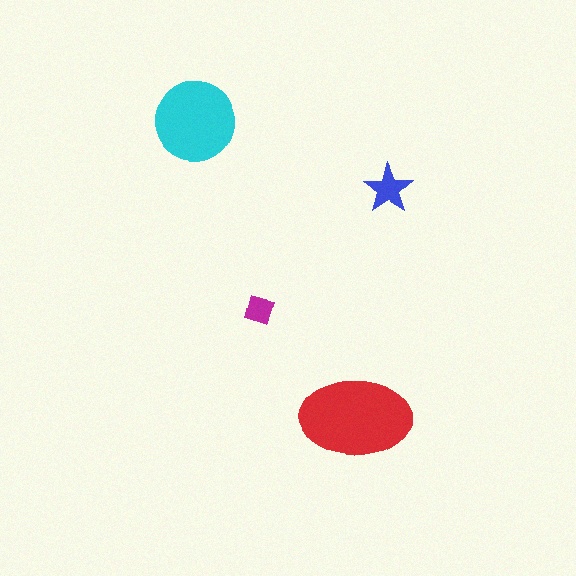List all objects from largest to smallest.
The red ellipse, the cyan circle, the blue star, the magenta diamond.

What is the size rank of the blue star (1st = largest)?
3rd.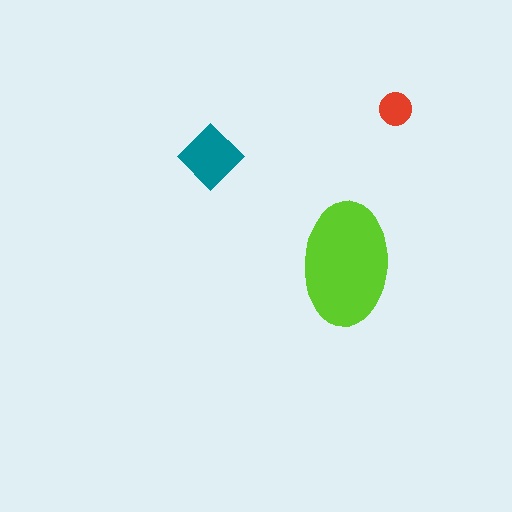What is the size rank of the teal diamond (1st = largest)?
2nd.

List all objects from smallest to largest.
The red circle, the teal diamond, the lime ellipse.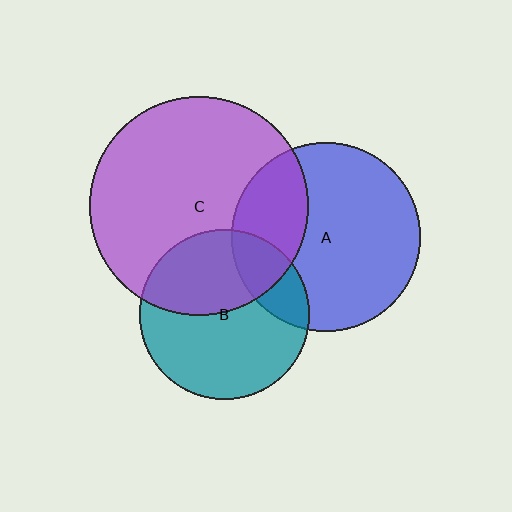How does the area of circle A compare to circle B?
Approximately 1.2 times.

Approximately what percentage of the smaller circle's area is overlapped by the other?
Approximately 40%.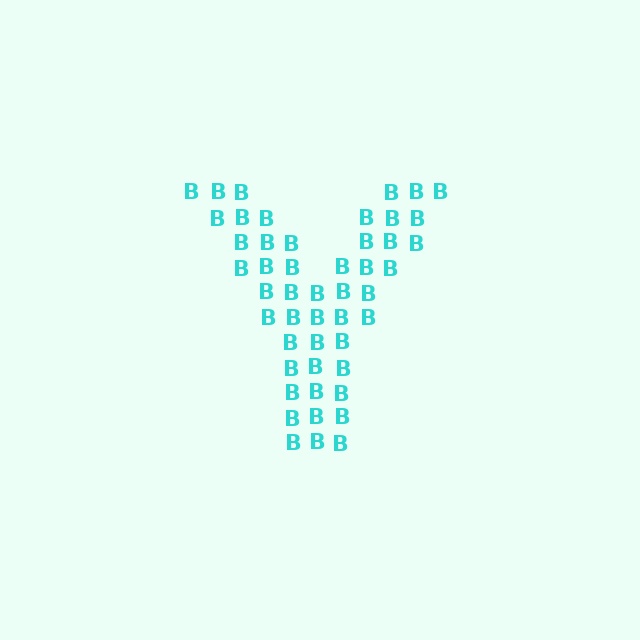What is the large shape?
The large shape is the letter Y.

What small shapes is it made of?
It is made of small letter B's.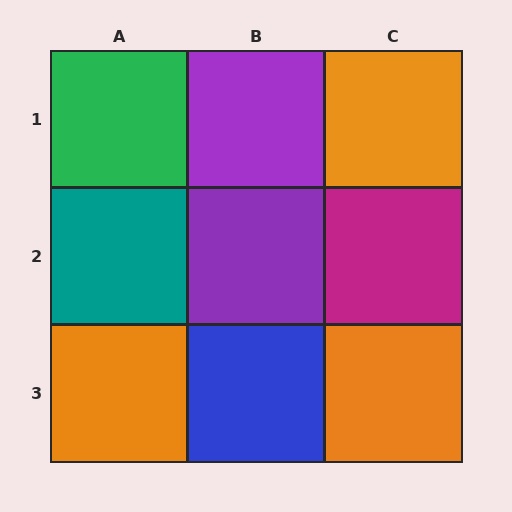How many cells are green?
1 cell is green.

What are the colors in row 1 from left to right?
Green, purple, orange.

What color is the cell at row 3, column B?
Blue.